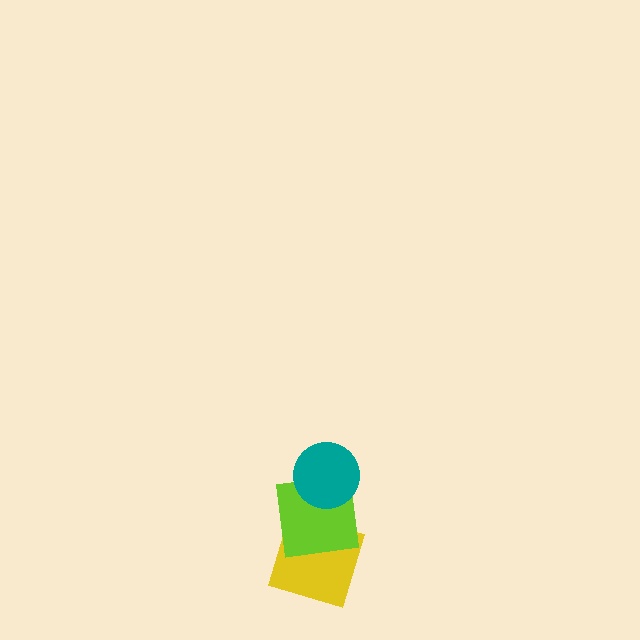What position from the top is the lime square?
The lime square is 2nd from the top.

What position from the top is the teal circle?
The teal circle is 1st from the top.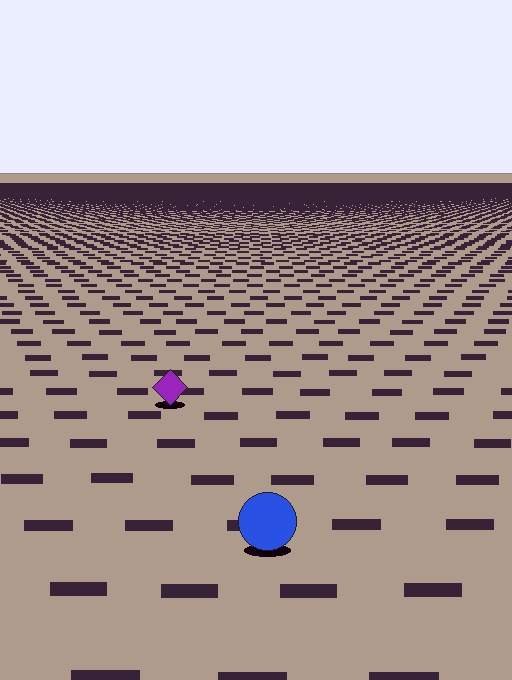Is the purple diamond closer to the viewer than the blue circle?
No. The blue circle is closer — you can tell from the texture gradient: the ground texture is coarser near it.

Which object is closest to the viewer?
The blue circle is closest. The texture marks near it are larger and more spread out.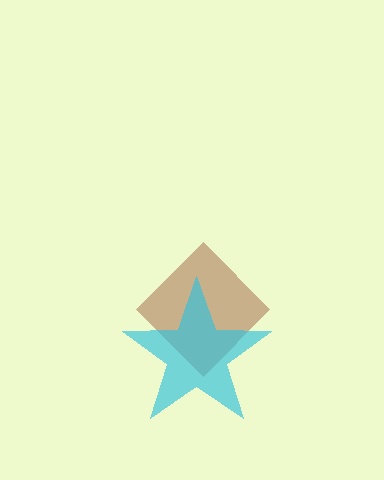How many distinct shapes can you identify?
There are 2 distinct shapes: a brown diamond, a cyan star.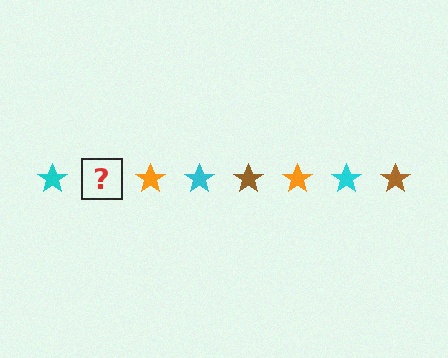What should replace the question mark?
The question mark should be replaced with a brown star.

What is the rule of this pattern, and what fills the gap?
The rule is that the pattern cycles through cyan, brown, orange stars. The gap should be filled with a brown star.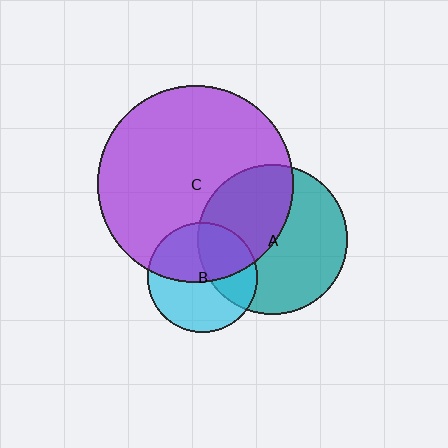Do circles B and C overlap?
Yes.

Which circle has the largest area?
Circle C (purple).